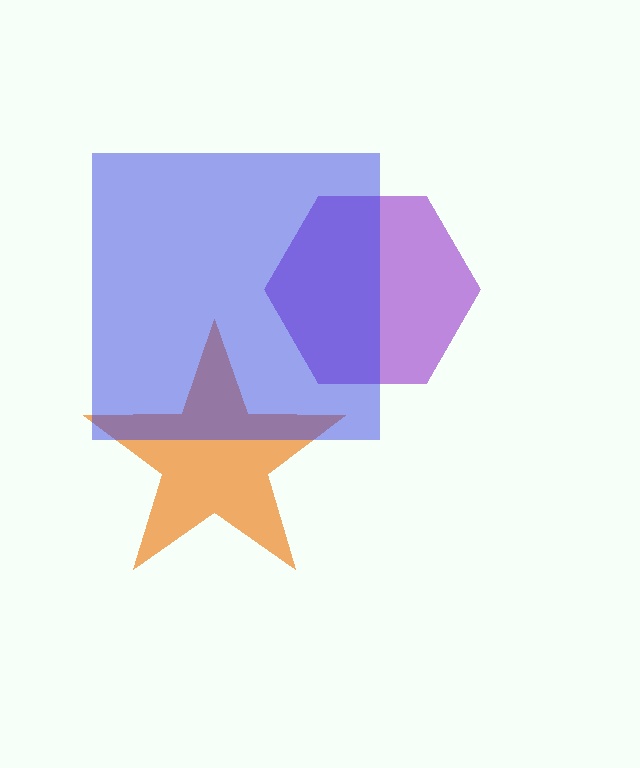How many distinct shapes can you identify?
There are 3 distinct shapes: a purple hexagon, an orange star, a blue square.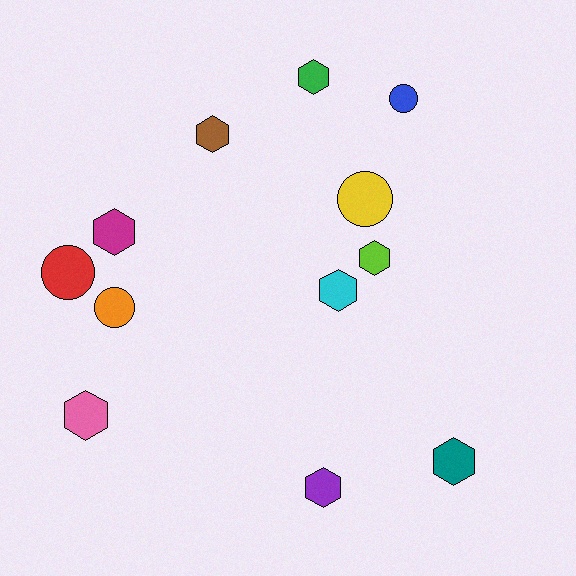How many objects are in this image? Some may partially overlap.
There are 12 objects.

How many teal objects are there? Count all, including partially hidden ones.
There is 1 teal object.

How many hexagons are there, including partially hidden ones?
There are 8 hexagons.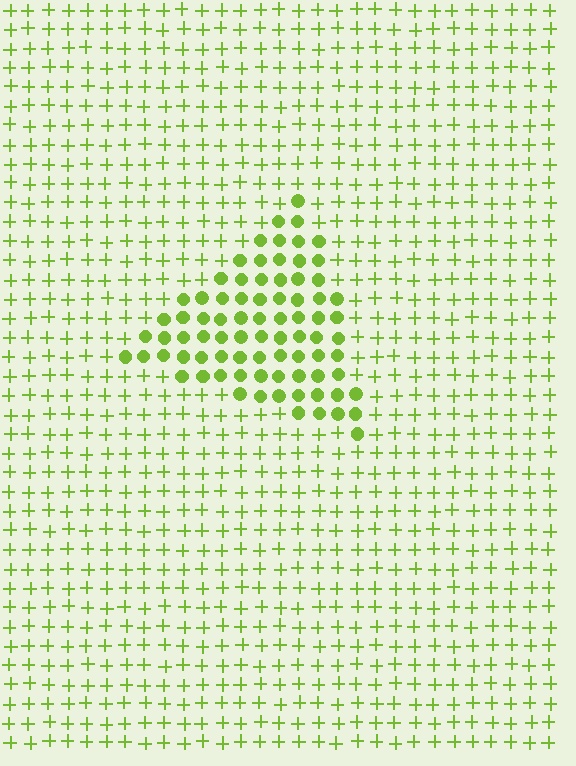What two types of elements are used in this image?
The image uses circles inside the triangle region and plus signs outside it.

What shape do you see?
I see a triangle.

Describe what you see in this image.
The image is filled with small lime elements arranged in a uniform grid. A triangle-shaped region contains circles, while the surrounding area contains plus signs. The boundary is defined purely by the change in element shape.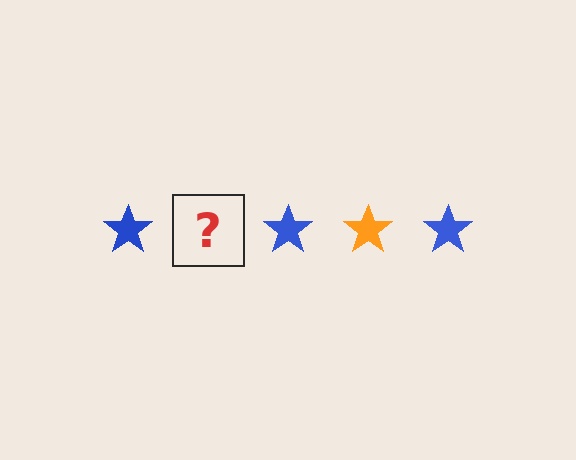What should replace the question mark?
The question mark should be replaced with an orange star.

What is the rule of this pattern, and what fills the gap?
The rule is that the pattern cycles through blue, orange stars. The gap should be filled with an orange star.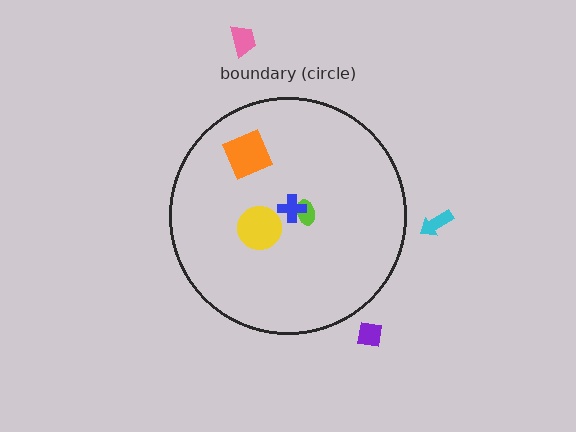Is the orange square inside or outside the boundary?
Inside.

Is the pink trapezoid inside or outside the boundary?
Outside.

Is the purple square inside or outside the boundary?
Outside.